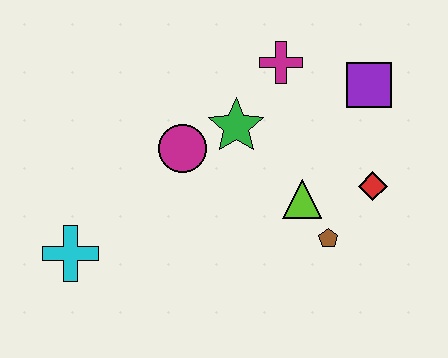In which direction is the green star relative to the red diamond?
The green star is to the left of the red diamond.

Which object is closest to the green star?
The magenta circle is closest to the green star.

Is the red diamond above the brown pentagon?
Yes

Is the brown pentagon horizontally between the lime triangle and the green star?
No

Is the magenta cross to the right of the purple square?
No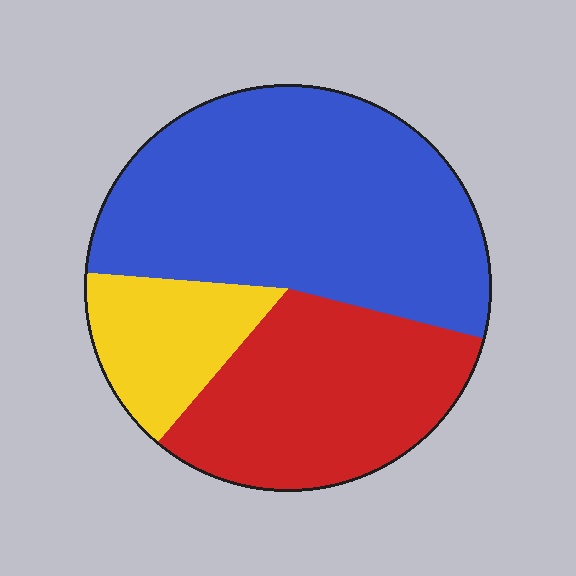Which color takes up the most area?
Blue, at roughly 55%.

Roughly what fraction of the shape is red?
Red takes up about one third (1/3) of the shape.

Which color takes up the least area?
Yellow, at roughly 15%.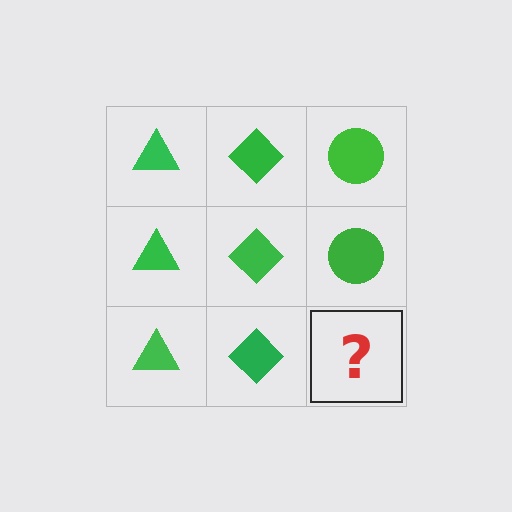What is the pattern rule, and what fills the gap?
The rule is that each column has a consistent shape. The gap should be filled with a green circle.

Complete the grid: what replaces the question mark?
The question mark should be replaced with a green circle.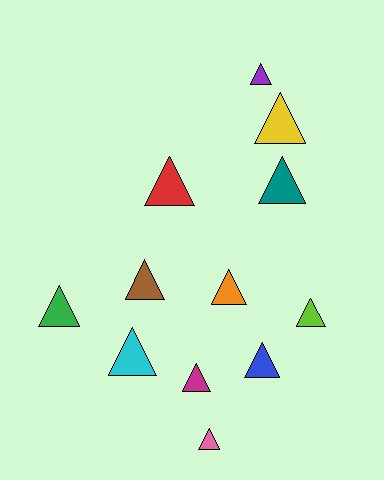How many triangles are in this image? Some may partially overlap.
There are 12 triangles.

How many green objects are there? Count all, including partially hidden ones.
There is 1 green object.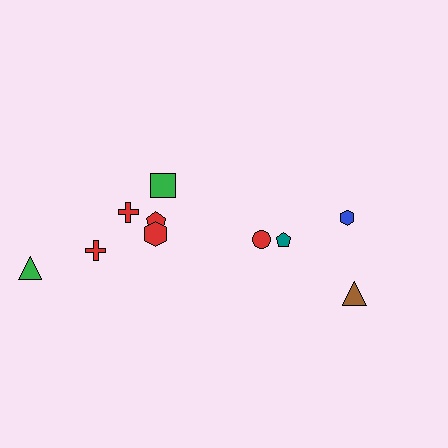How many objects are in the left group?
There are 6 objects.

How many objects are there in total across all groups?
There are 10 objects.